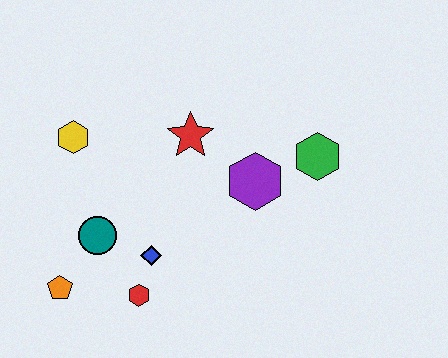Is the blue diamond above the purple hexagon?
No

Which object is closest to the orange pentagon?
The teal circle is closest to the orange pentagon.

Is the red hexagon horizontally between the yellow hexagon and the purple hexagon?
Yes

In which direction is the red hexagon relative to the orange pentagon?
The red hexagon is to the right of the orange pentagon.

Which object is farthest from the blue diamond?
The green hexagon is farthest from the blue diamond.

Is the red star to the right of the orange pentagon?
Yes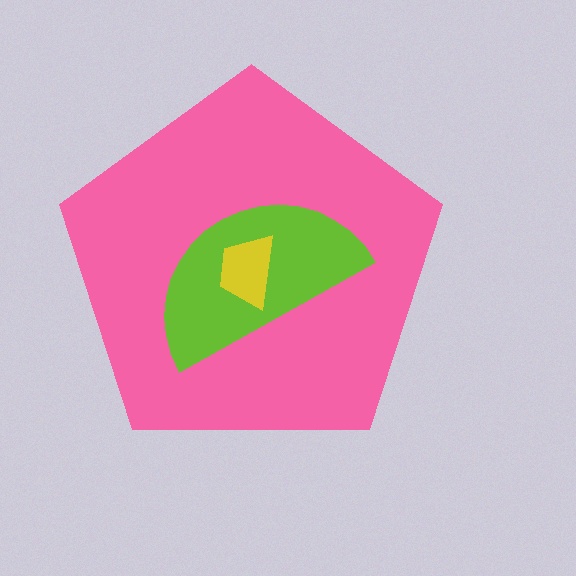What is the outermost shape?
The pink pentagon.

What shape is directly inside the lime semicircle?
The yellow trapezoid.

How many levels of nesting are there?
3.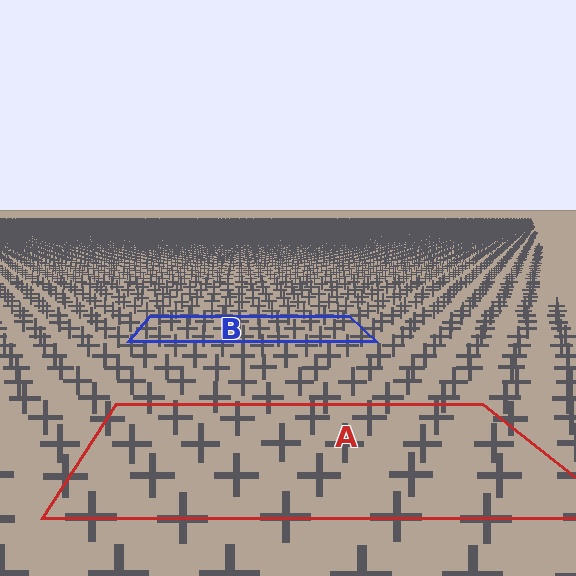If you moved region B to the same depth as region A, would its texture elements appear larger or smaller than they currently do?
They would appear larger. At a closer depth, the same texture elements are projected at a bigger on-screen size.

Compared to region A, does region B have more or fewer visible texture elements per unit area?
Region B has more texture elements per unit area — they are packed more densely because it is farther away.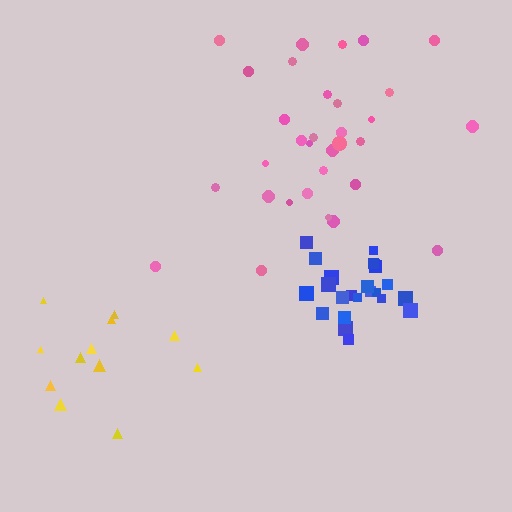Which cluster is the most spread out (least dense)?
Yellow.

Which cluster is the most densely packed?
Blue.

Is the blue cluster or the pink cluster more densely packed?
Blue.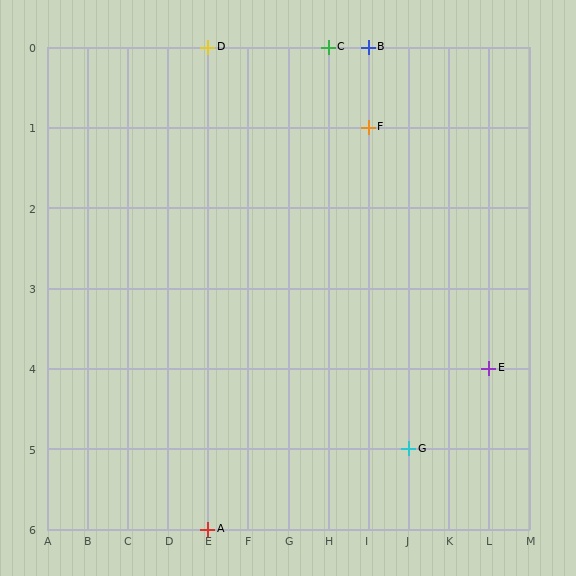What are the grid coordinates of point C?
Point C is at grid coordinates (H, 0).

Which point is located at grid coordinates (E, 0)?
Point D is at (E, 0).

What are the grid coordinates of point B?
Point B is at grid coordinates (I, 0).